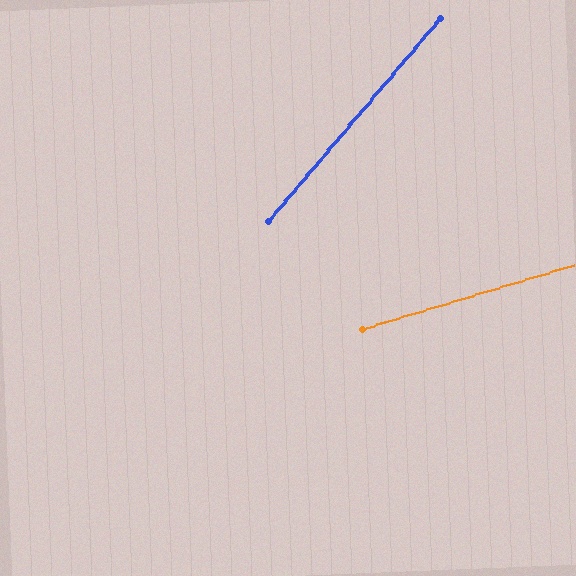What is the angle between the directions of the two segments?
Approximately 33 degrees.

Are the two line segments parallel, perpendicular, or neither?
Neither parallel nor perpendicular — they differ by about 33°.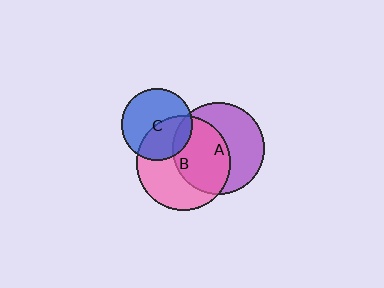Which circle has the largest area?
Circle B (pink).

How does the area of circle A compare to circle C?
Approximately 1.6 times.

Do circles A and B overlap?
Yes.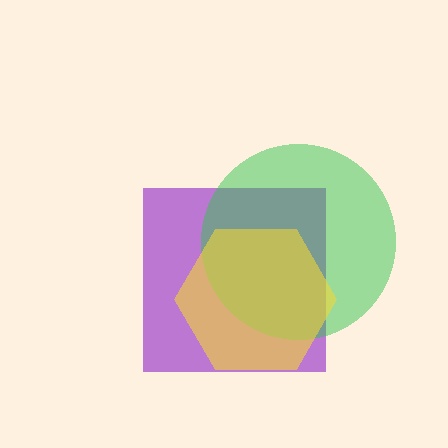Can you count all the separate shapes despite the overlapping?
Yes, there are 3 separate shapes.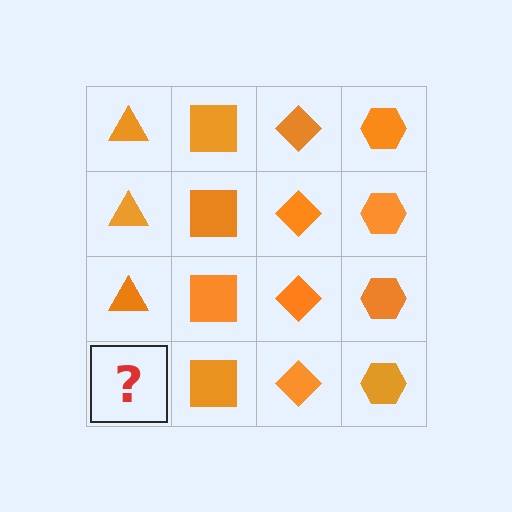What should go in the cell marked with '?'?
The missing cell should contain an orange triangle.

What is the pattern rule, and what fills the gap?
The rule is that each column has a consistent shape. The gap should be filled with an orange triangle.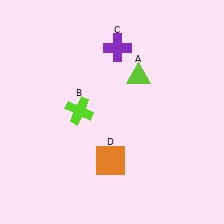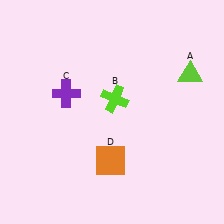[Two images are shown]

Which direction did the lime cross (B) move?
The lime cross (B) moved right.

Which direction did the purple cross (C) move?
The purple cross (C) moved left.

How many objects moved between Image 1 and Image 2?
3 objects moved between the two images.